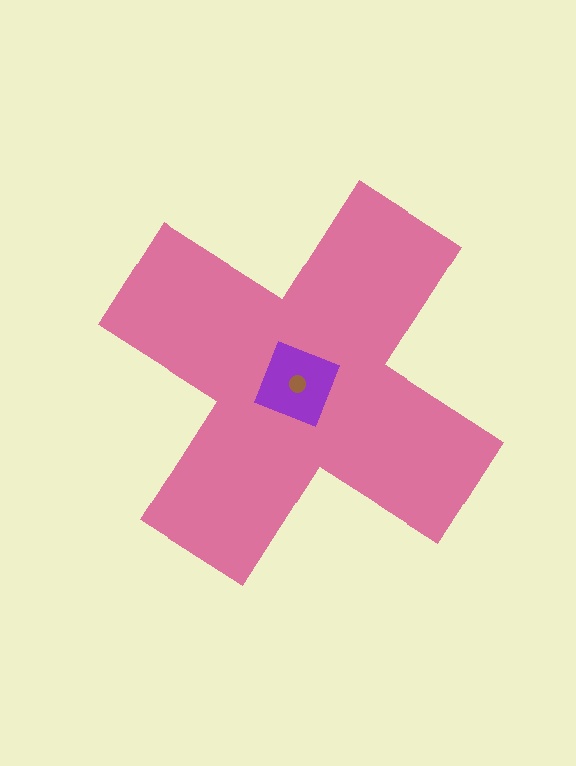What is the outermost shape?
The pink cross.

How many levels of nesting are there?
3.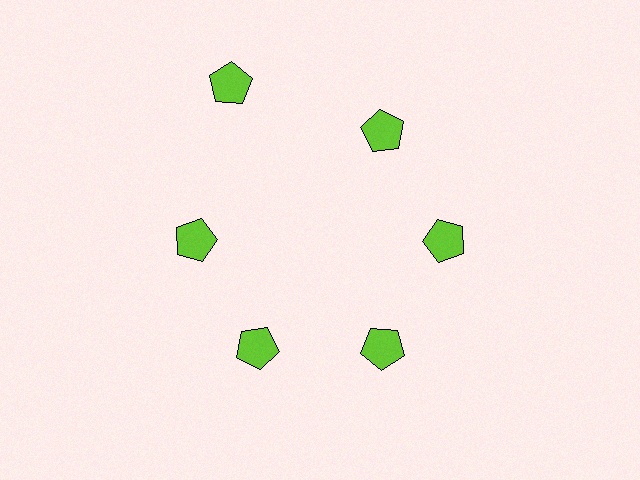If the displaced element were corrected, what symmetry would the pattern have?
It would have 6-fold rotational symmetry — the pattern would map onto itself every 60 degrees.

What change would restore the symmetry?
The symmetry would be restored by moving it inward, back onto the ring so that all 6 pentagons sit at equal angles and equal distance from the center.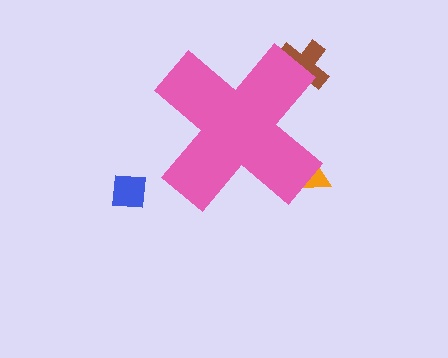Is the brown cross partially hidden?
Yes, the brown cross is partially hidden behind the pink cross.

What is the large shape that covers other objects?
A pink cross.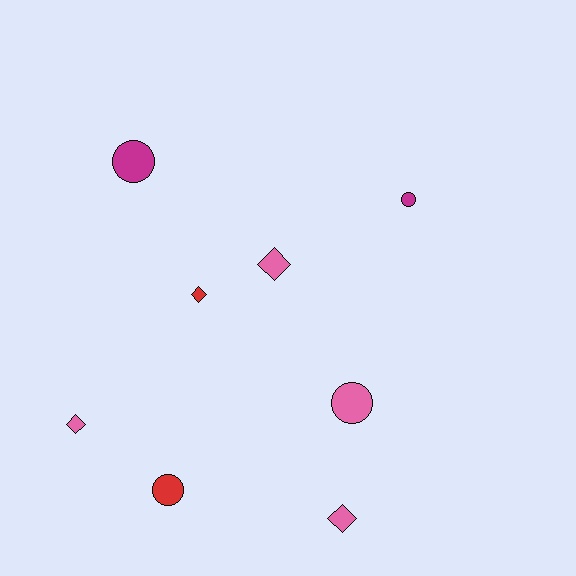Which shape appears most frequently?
Circle, with 4 objects.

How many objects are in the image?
There are 8 objects.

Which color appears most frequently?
Pink, with 4 objects.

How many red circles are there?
There is 1 red circle.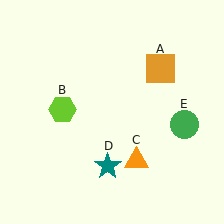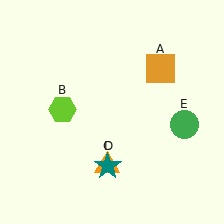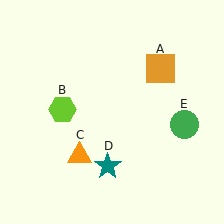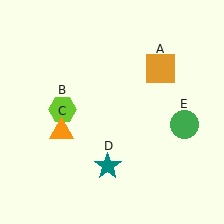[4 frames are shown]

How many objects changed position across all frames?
1 object changed position: orange triangle (object C).